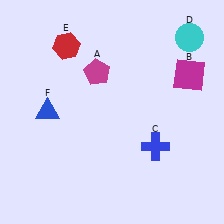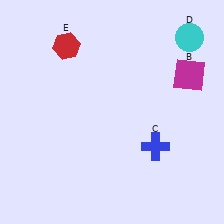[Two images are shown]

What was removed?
The magenta pentagon (A), the blue triangle (F) were removed in Image 2.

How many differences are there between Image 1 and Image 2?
There are 2 differences between the two images.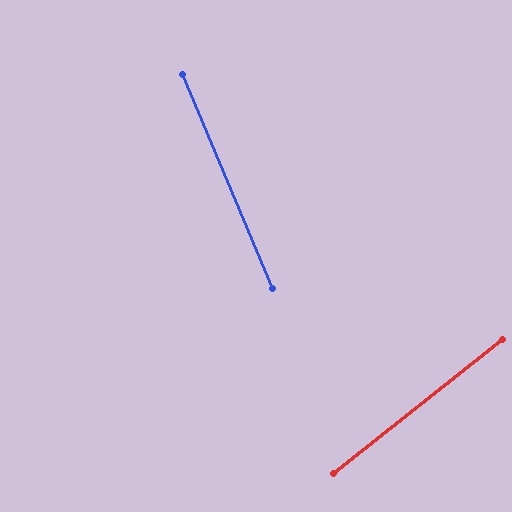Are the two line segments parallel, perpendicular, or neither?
Neither parallel nor perpendicular — they differ by about 75°.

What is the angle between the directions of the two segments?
Approximately 75 degrees.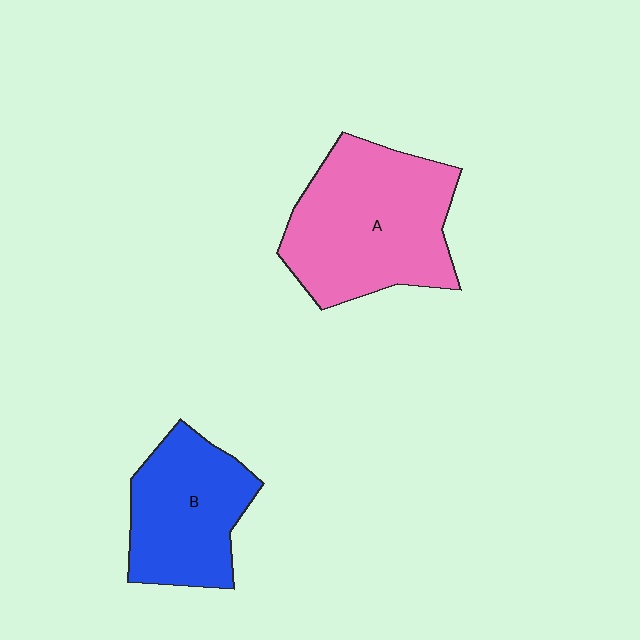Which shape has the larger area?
Shape A (pink).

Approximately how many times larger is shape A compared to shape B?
Approximately 1.4 times.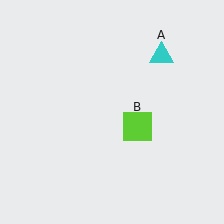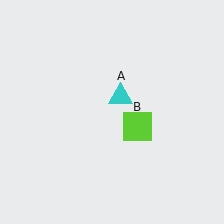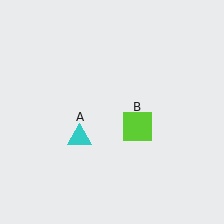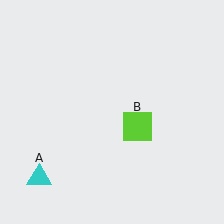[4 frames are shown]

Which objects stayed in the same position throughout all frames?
Lime square (object B) remained stationary.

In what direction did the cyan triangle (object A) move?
The cyan triangle (object A) moved down and to the left.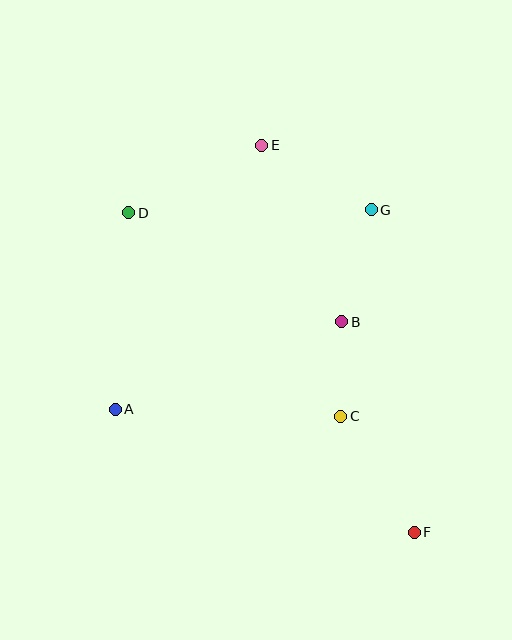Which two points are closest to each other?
Points B and C are closest to each other.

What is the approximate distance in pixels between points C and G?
The distance between C and G is approximately 209 pixels.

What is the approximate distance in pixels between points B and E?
The distance between B and E is approximately 194 pixels.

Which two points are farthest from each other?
Points D and F are farthest from each other.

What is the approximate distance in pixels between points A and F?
The distance between A and F is approximately 323 pixels.